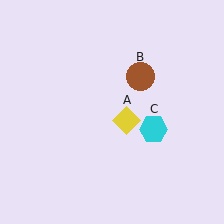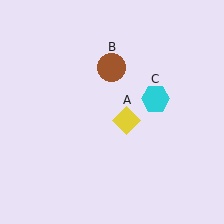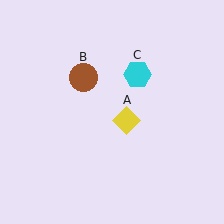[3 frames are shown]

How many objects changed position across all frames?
2 objects changed position: brown circle (object B), cyan hexagon (object C).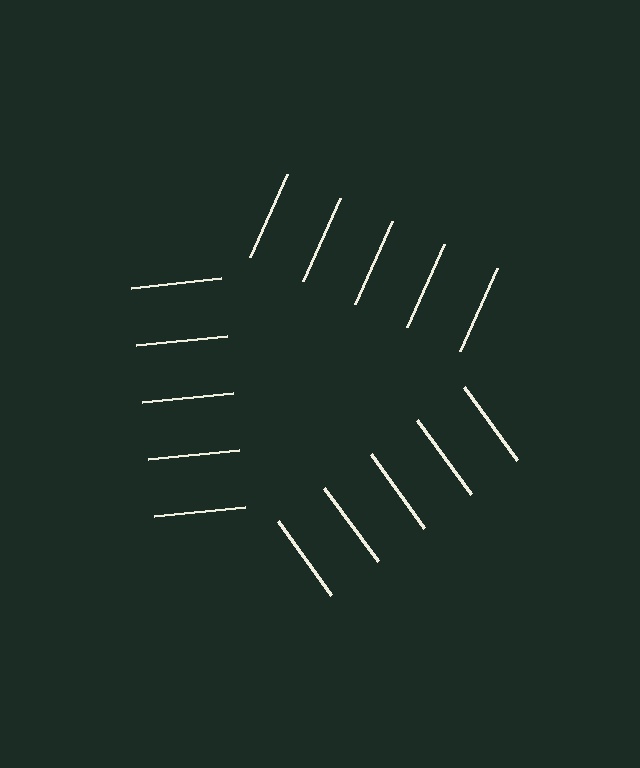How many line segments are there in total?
15 — 5 along each of the 3 edges.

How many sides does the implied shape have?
3 sides — the line-ends trace a triangle.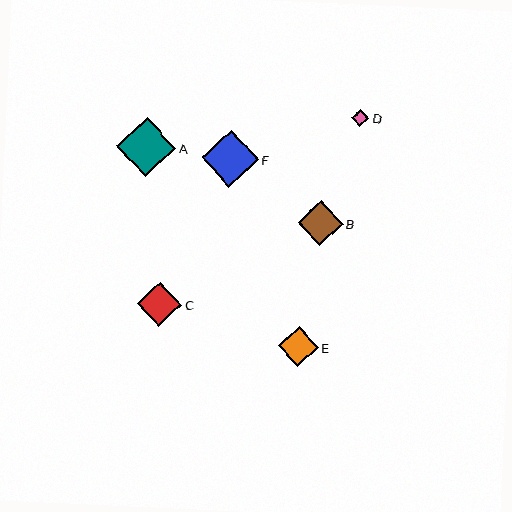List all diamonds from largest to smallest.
From largest to smallest: A, F, B, C, E, D.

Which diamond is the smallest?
Diamond D is the smallest with a size of approximately 17 pixels.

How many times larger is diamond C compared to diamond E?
Diamond C is approximately 1.1 times the size of diamond E.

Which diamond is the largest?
Diamond A is the largest with a size of approximately 59 pixels.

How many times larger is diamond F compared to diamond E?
Diamond F is approximately 1.4 times the size of diamond E.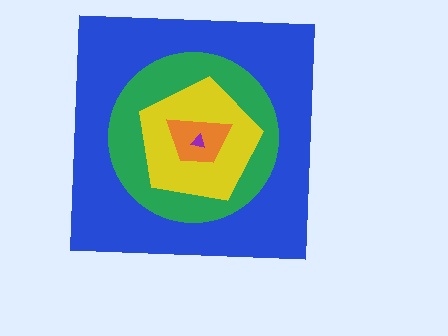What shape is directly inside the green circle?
The yellow pentagon.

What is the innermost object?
The purple triangle.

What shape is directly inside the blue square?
The green circle.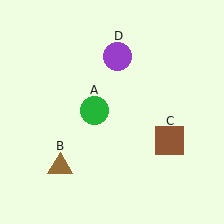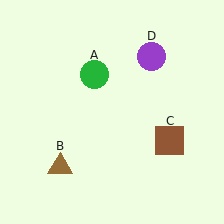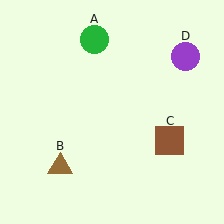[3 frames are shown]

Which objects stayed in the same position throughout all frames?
Brown triangle (object B) and brown square (object C) remained stationary.